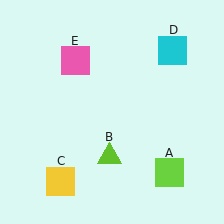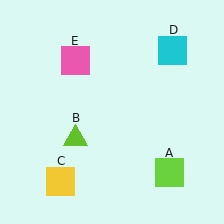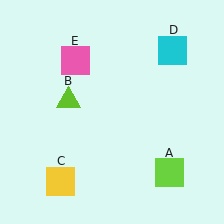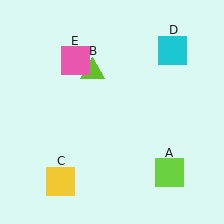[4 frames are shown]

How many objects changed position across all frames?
1 object changed position: lime triangle (object B).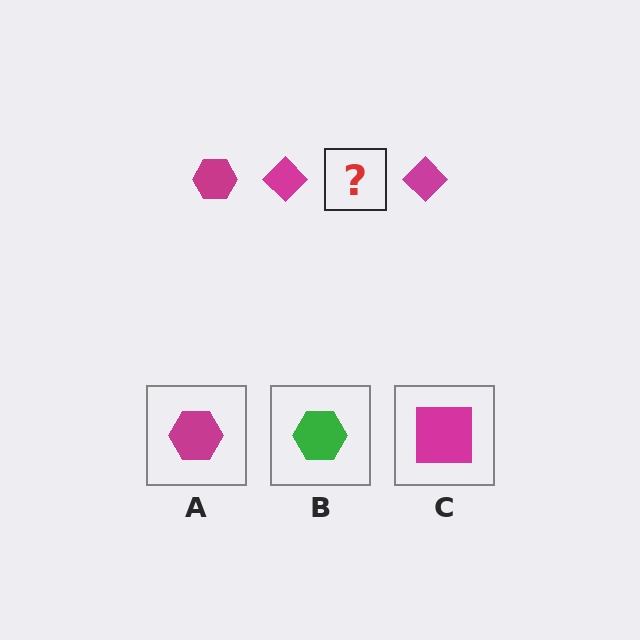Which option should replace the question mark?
Option A.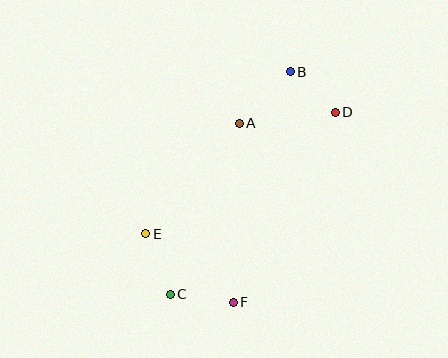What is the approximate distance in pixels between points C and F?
The distance between C and F is approximately 64 pixels.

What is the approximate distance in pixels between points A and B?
The distance between A and B is approximately 72 pixels.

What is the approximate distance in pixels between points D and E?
The distance between D and E is approximately 225 pixels.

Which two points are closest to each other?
Points B and D are closest to each other.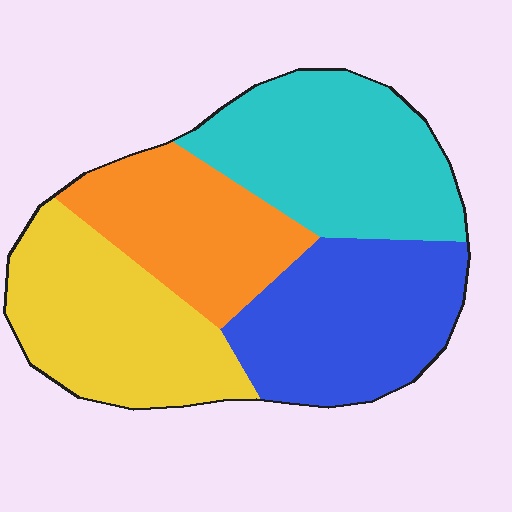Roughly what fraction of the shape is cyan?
Cyan covers about 30% of the shape.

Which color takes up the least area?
Orange, at roughly 20%.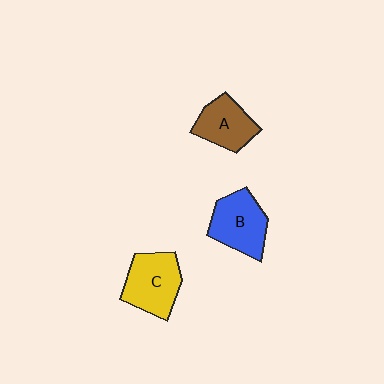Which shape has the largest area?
Shape C (yellow).